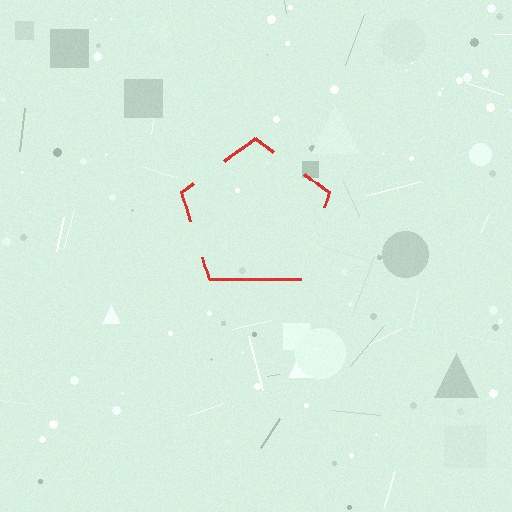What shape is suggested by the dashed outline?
The dashed outline suggests a pentagon.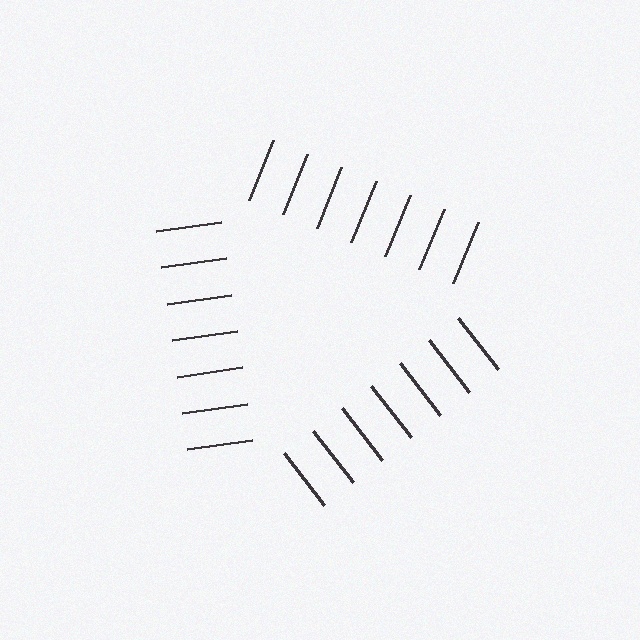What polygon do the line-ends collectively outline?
An illusory triangle — the line segments terminate on its edges but no continuous stroke is drawn.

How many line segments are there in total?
21 — 7 along each of the 3 edges.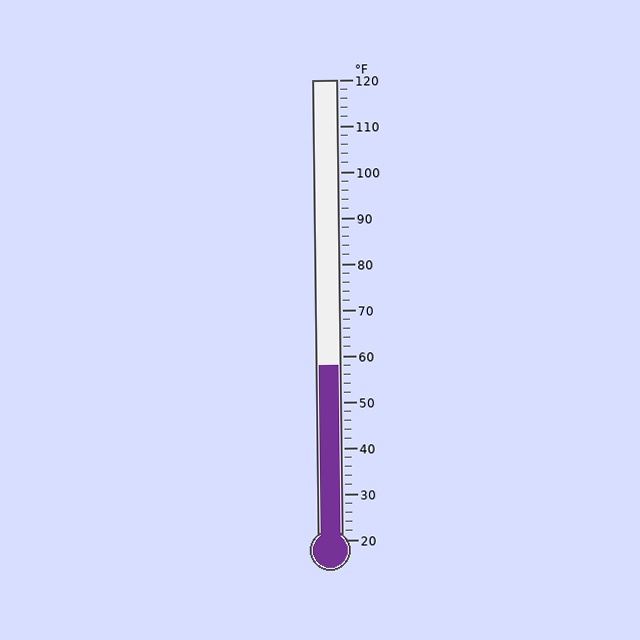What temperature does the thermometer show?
The thermometer shows approximately 58°F.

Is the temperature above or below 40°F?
The temperature is above 40°F.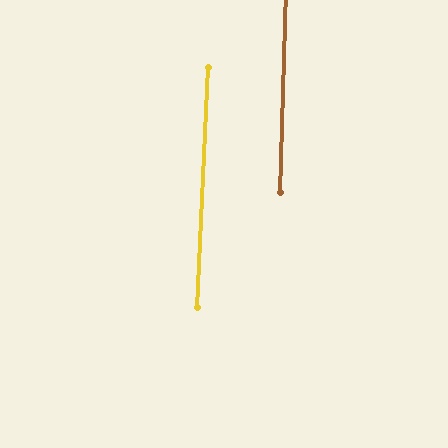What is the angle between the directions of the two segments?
Approximately 1 degree.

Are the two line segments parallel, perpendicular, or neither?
Parallel — their directions differ by only 0.9°.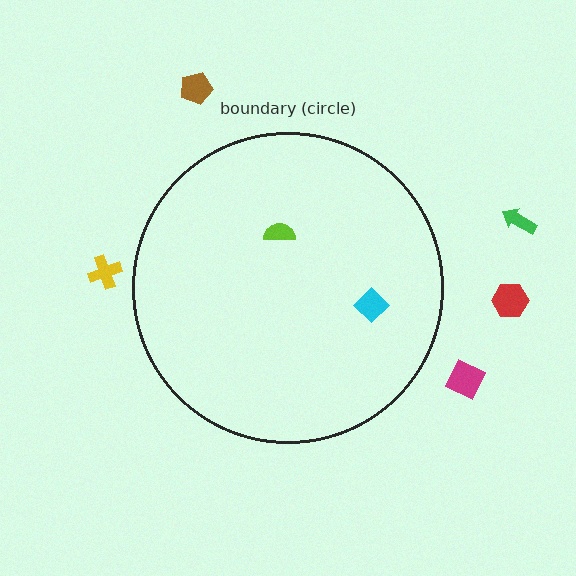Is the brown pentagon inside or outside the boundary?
Outside.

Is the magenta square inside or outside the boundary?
Outside.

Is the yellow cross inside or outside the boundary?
Outside.